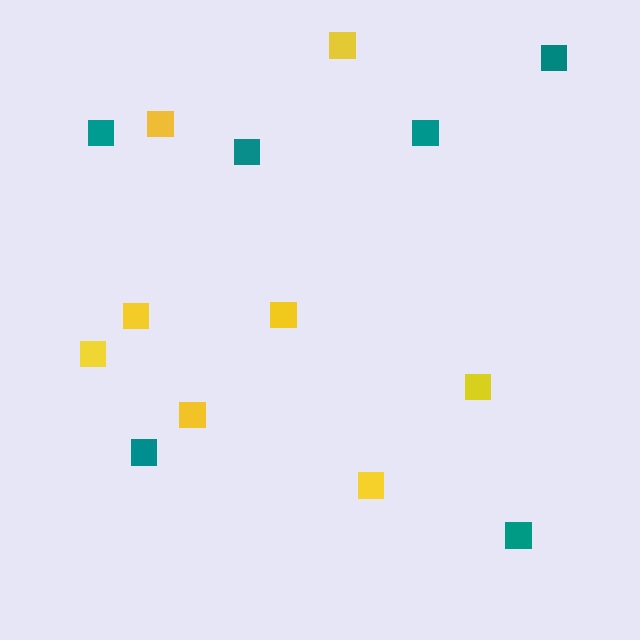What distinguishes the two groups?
There are 2 groups: one group of teal squares (6) and one group of yellow squares (8).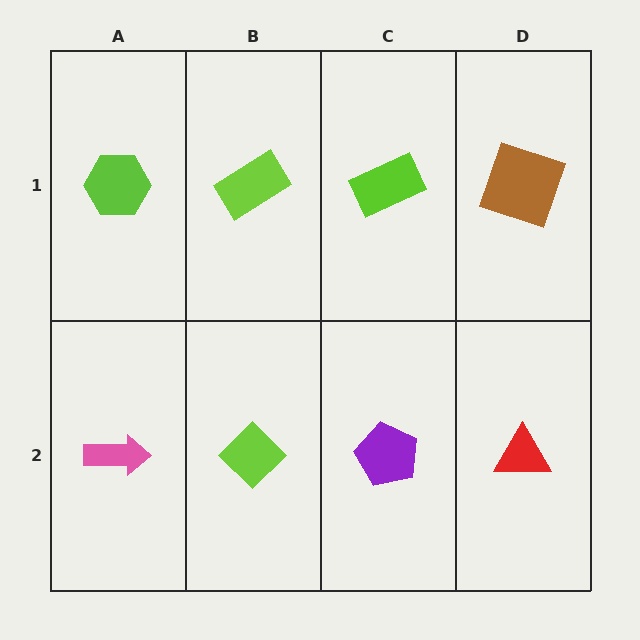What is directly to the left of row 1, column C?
A lime rectangle.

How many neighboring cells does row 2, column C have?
3.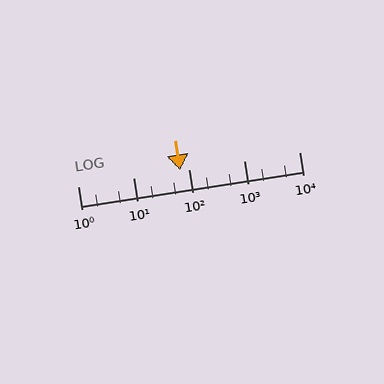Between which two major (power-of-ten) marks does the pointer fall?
The pointer is between 10 and 100.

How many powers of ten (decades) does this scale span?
The scale spans 4 decades, from 1 to 10000.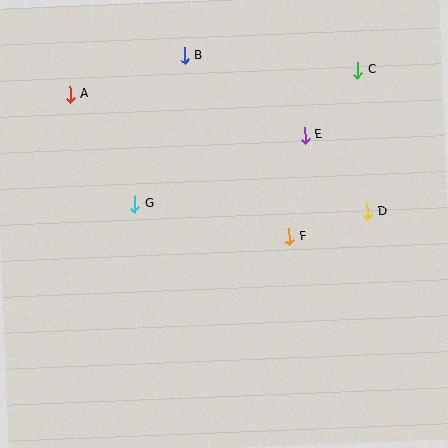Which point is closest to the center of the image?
Point F at (290, 237) is closest to the center.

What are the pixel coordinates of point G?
Point G is at (135, 204).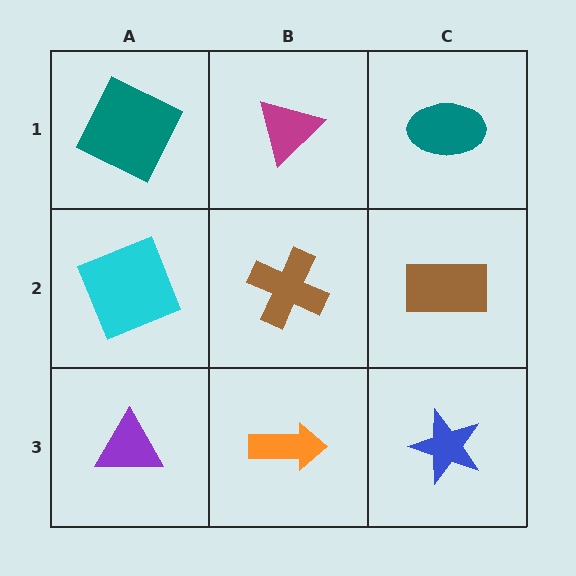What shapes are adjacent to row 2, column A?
A teal square (row 1, column A), a purple triangle (row 3, column A), a brown cross (row 2, column B).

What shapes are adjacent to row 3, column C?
A brown rectangle (row 2, column C), an orange arrow (row 3, column B).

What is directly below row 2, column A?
A purple triangle.